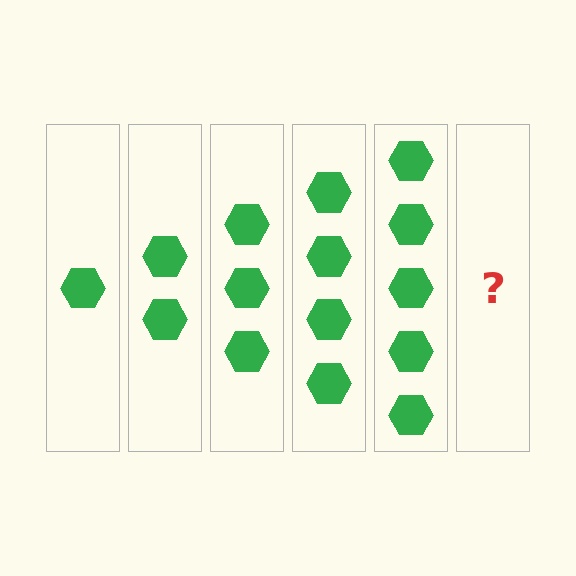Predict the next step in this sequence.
The next step is 6 hexagons.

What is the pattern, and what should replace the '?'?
The pattern is that each step adds one more hexagon. The '?' should be 6 hexagons.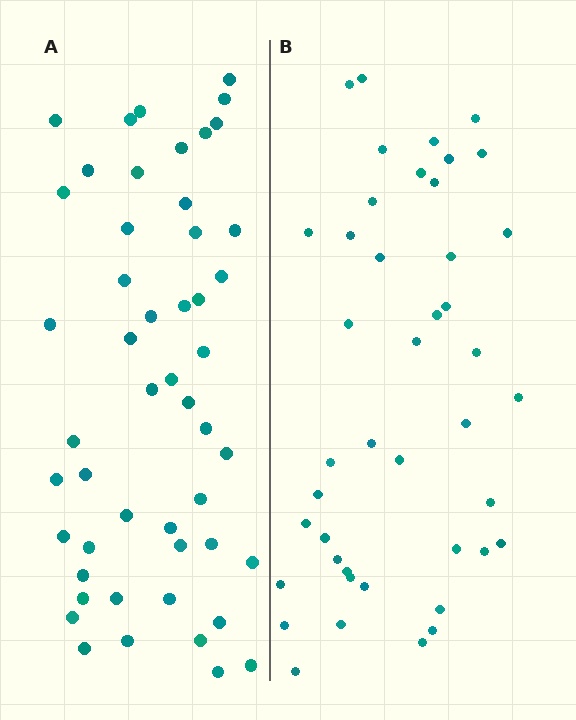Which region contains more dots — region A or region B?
Region A (the left region) has more dots.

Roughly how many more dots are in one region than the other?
Region A has roughly 8 or so more dots than region B.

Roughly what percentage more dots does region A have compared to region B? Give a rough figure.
About 15% more.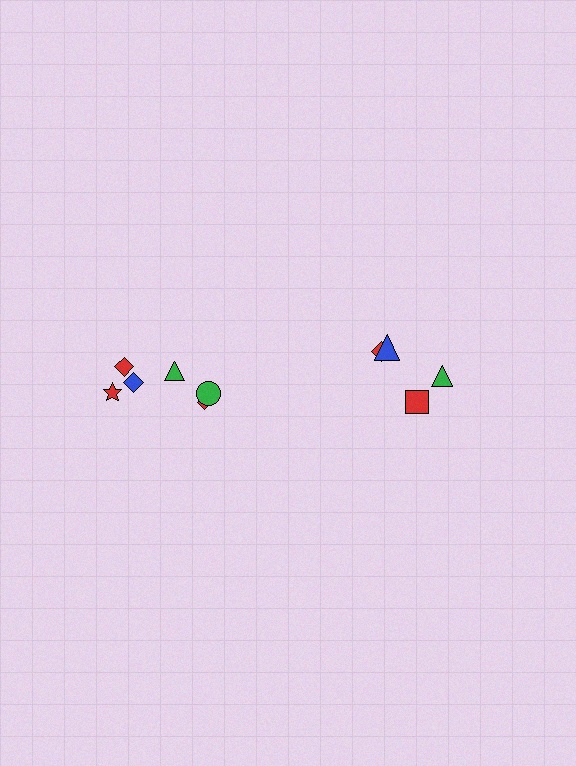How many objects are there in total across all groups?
There are 10 objects.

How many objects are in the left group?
There are 6 objects.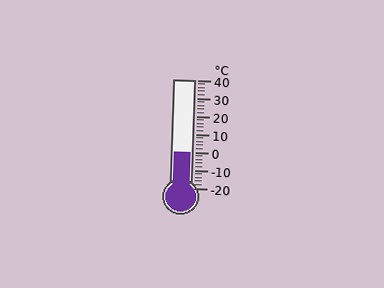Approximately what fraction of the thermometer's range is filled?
The thermometer is filled to approximately 35% of its range.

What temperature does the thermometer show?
The thermometer shows approximately 0°C.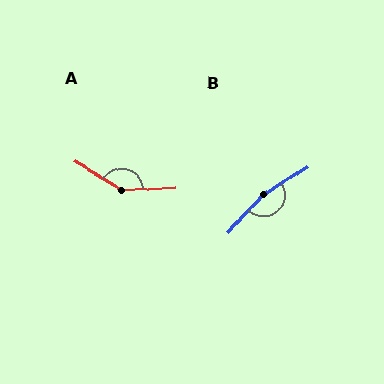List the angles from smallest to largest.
A (145°), B (165°).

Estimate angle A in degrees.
Approximately 145 degrees.